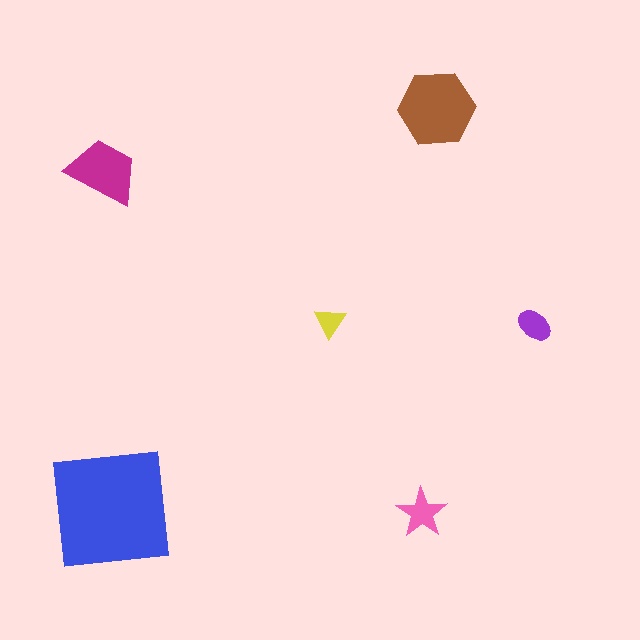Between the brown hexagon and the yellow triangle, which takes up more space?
The brown hexagon.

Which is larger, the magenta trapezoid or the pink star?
The magenta trapezoid.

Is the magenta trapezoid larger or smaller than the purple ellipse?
Larger.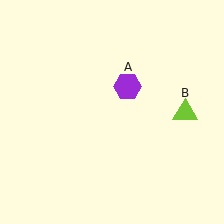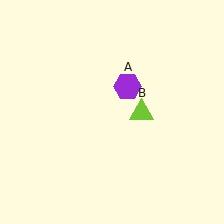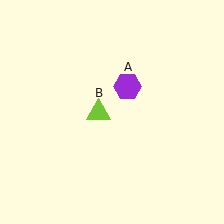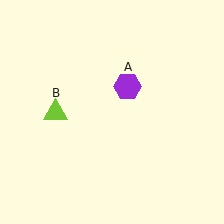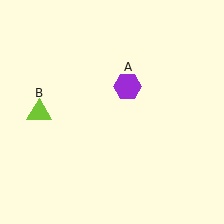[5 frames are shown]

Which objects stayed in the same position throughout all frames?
Purple hexagon (object A) remained stationary.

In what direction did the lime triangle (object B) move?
The lime triangle (object B) moved left.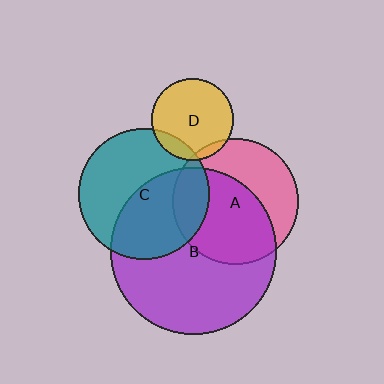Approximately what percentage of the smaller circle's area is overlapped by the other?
Approximately 50%.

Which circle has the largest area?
Circle B (purple).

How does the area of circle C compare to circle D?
Approximately 2.5 times.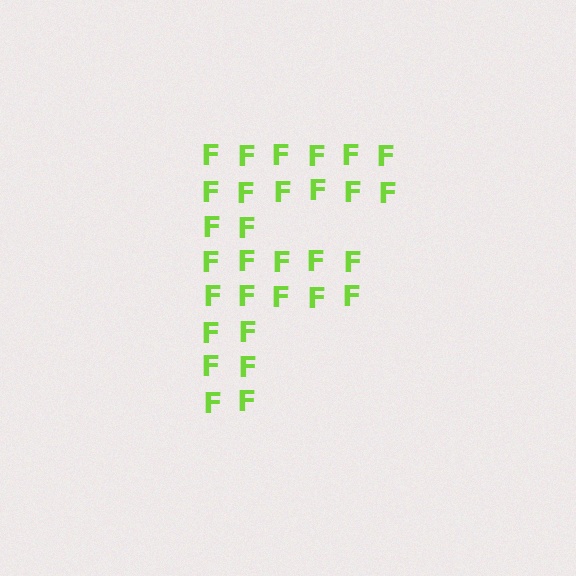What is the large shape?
The large shape is the letter F.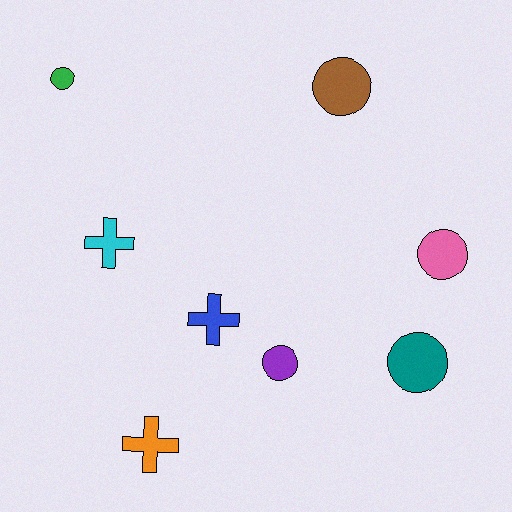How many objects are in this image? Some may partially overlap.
There are 8 objects.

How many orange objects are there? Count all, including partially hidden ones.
There is 1 orange object.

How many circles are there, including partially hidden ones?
There are 5 circles.